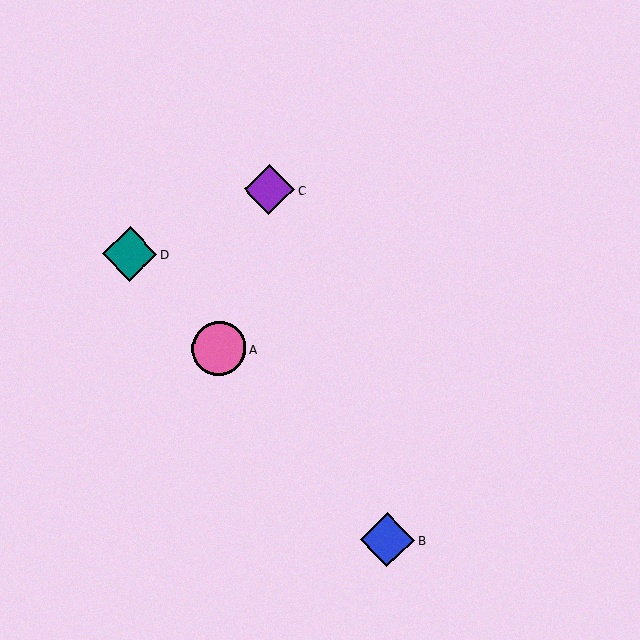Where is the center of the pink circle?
The center of the pink circle is at (219, 349).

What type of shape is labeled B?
Shape B is a blue diamond.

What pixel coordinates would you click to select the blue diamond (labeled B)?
Click at (387, 540) to select the blue diamond B.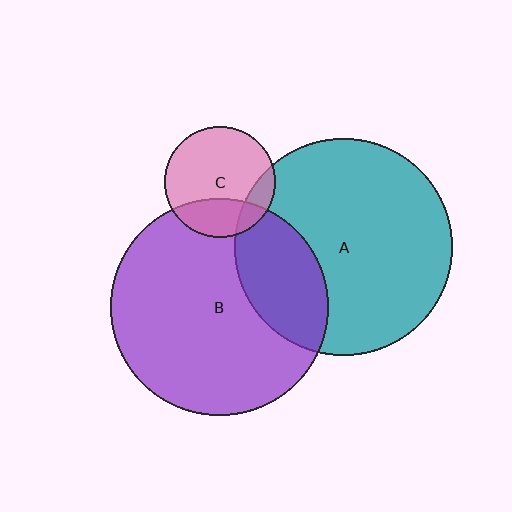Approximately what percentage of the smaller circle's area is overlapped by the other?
Approximately 25%.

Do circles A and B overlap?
Yes.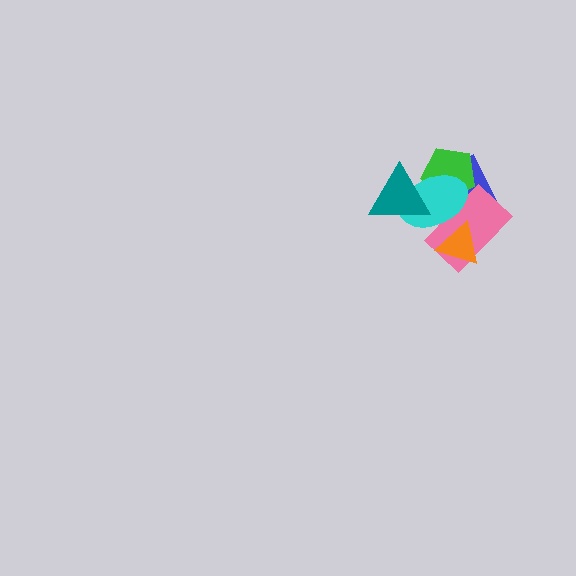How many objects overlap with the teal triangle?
2 objects overlap with the teal triangle.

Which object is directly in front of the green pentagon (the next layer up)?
The cyan ellipse is directly in front of the green pentagon.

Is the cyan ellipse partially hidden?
Yes, it is partially covered by another shape.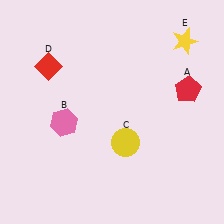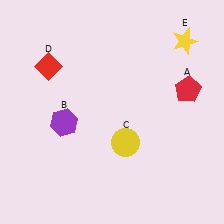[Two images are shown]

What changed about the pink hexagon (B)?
In Image 1, B is pink. In Image 2, it changed to purple.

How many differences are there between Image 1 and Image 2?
There is 1 difference between the two images.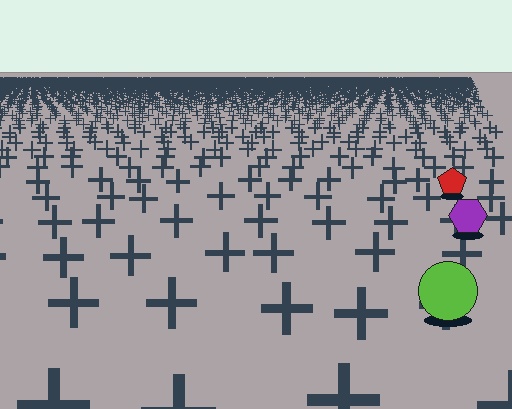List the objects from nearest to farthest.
From nearest to farthest: the lime circle, the purple hexagon, the red pentagon.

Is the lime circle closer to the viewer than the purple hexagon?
Yes. The lime circle is closer — you can tell from the texture gradient: the ground texture is coarser near it.